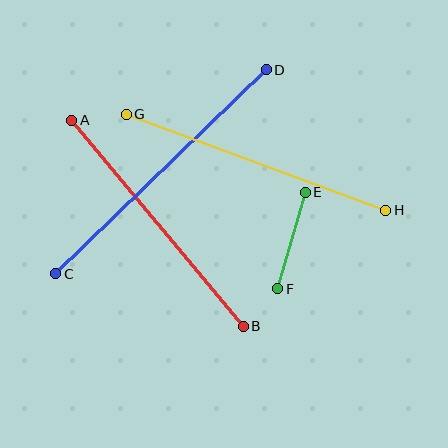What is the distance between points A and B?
The distance is approximately 268 pixels.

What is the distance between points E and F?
The distance is approximately 100 pixels.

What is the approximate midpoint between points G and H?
The midpoint is at approximately (256, 162) pixels.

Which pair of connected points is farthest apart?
Points C and D are farthest apart.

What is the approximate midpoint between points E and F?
The midpoint is at approximately (291, 240) pixels.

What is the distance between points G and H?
The distance is approximately 277 pixels.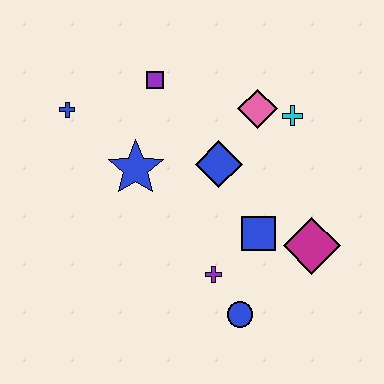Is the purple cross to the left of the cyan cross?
Yes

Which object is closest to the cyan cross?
The pink diamond is closest to the cyan cross.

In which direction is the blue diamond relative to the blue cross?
The blue diamond is to the right of the blue cross.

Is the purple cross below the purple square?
Yes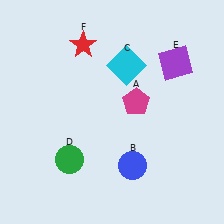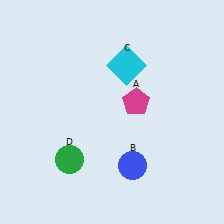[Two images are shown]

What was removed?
The red star (F), the purple square (E) were removed in Image 2.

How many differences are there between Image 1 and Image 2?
There are 2 differences between the two images.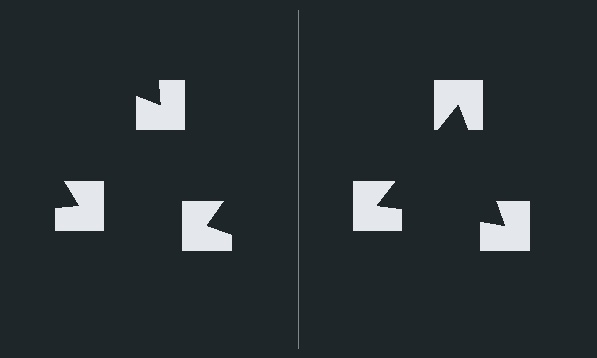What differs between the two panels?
The notched squares are positioned identically on both sides; only the wedge orientations differ. On the right they align to a triangle; on the left they are misaligned.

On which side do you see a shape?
An illusory triangle appears on the right side. On the left side the wedge cuts are rotated, so no coherent shape forms.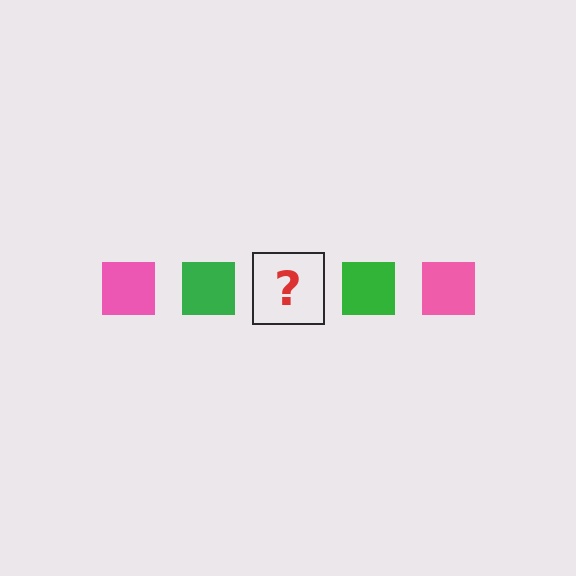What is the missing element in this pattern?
The missing element is a pink square.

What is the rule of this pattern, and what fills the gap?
The rule is that the pattern cycles through pink, green squares. The gap should be filled with a pink square.